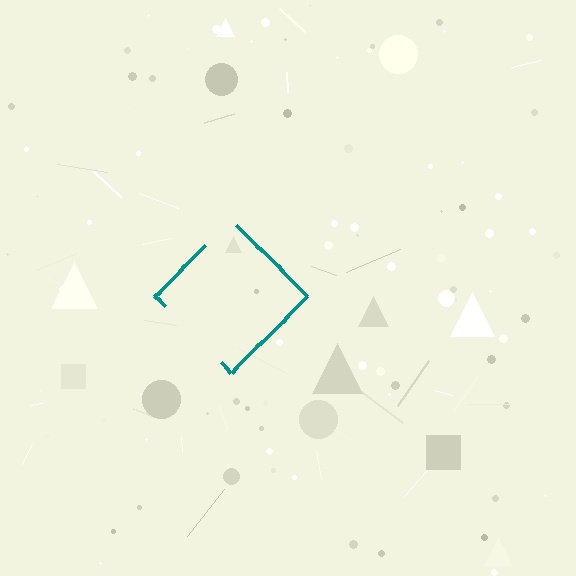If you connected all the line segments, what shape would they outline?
They would outline a diamond.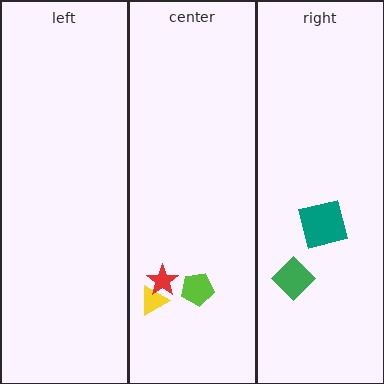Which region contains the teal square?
The right region.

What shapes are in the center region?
The yellow triangle, the lime pentagon, the red star.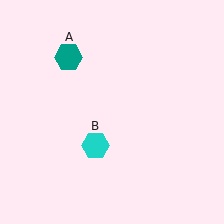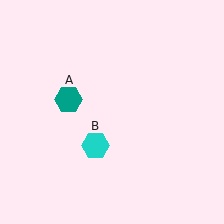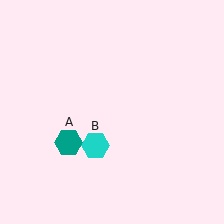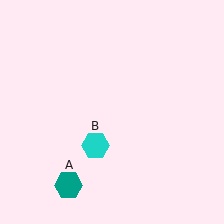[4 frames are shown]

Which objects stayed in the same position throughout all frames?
Cyan hexagon (object B) remained stationary.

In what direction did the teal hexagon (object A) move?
The teal hexagon (object A) moved down.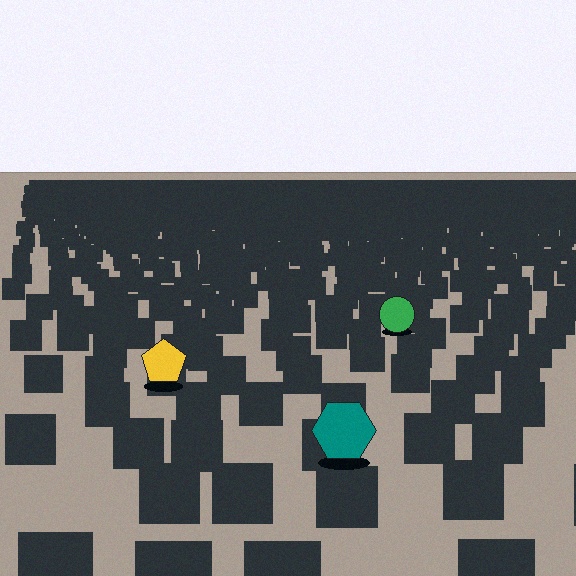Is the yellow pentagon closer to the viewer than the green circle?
Yes. The yellow pentagon is closer — you can tell from the texture gradient: the ground texture is coarser near it.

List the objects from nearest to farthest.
From nearest to farthest: the teal hexagon, the yellow pentagon, the green circle.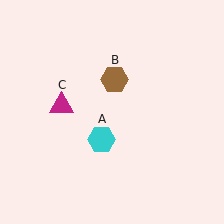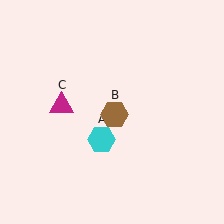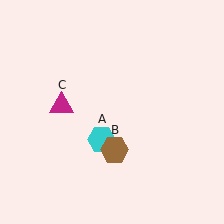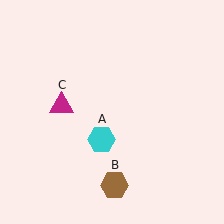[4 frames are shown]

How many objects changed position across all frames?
1 object changed position: brown hexagon (object B).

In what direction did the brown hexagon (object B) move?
The brown hexagon (object B) moved down.